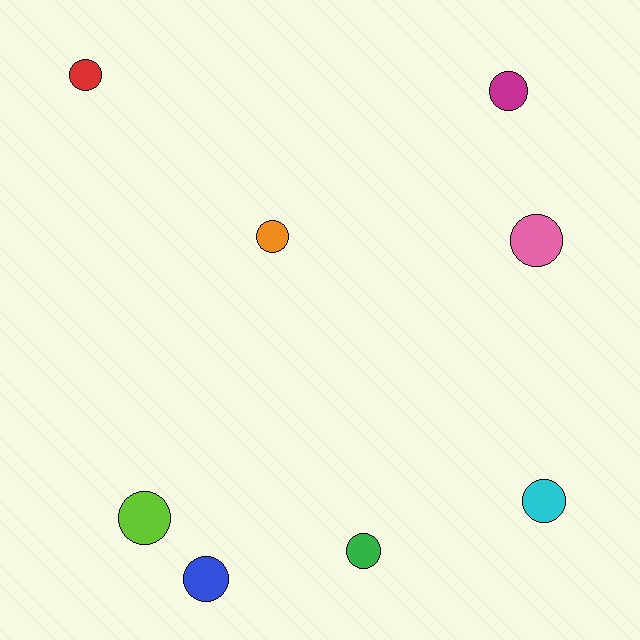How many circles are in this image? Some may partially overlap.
There are 8 circles.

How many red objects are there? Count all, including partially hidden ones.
There is 1 red object.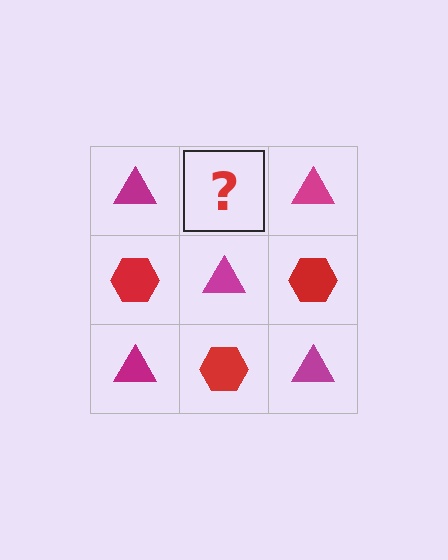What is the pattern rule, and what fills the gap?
The rule is that it alternates magenta triangle and red hexagon in a checkerboard pattern. The gap should be filled with a red hexagon.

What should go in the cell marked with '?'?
The missing cell should contain a red hexagon.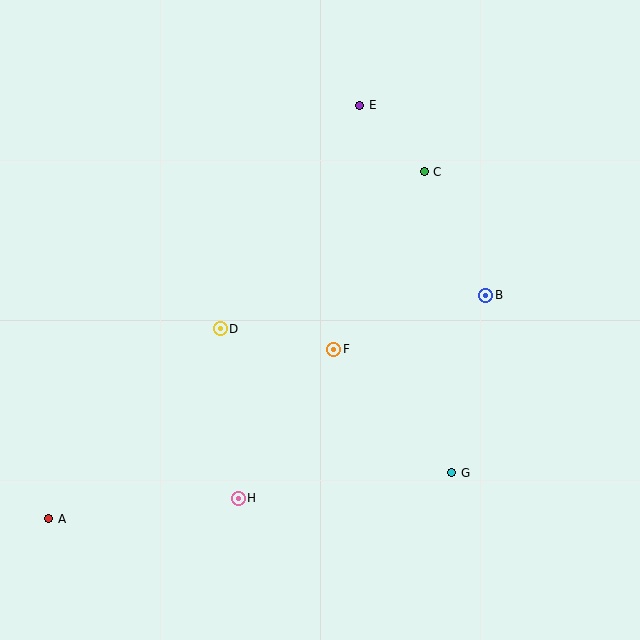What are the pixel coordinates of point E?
Point E is at (360, 105).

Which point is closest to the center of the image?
Point F at (334, 349) is closest to the center.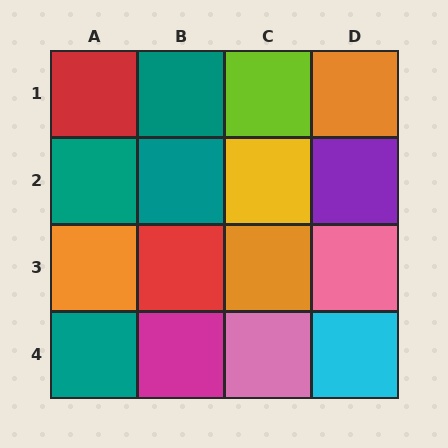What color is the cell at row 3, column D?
Pink.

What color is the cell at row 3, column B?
Red.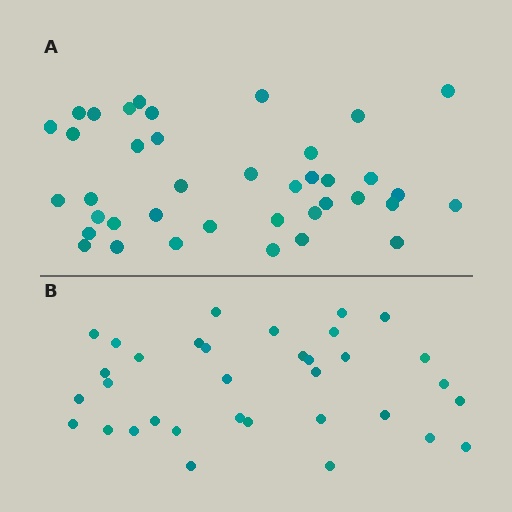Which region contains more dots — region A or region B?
Region A (the top region) has more dots.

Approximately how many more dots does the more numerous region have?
Region A has about 5 more dots than region B.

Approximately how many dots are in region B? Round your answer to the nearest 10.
About 30 dots. (The exact count is 34, which rounds to 30.)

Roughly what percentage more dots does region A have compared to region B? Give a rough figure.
About 15% more.